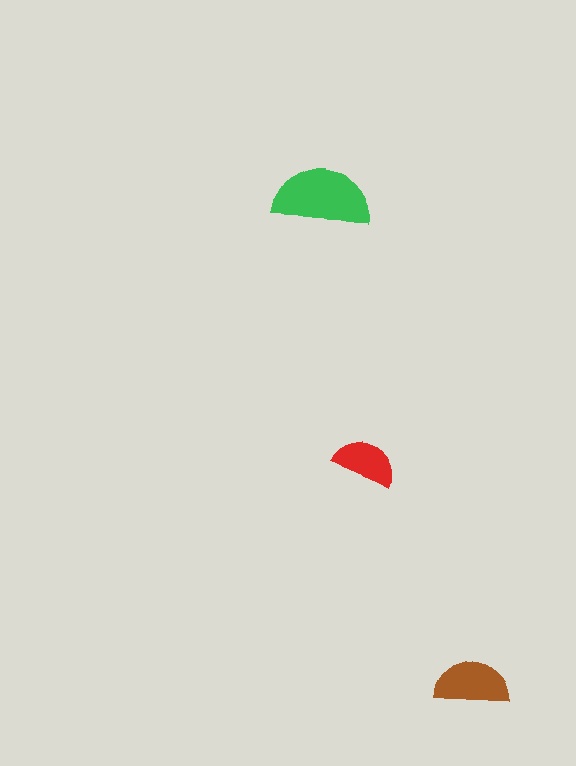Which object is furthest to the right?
The brown semicircle is rightmost.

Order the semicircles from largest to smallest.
the green one, the brown one, the red one.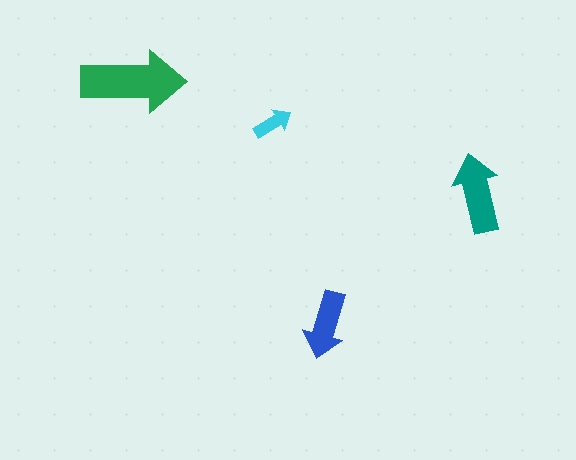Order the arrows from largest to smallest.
the green one, the teal one, the blue one, the cyan one.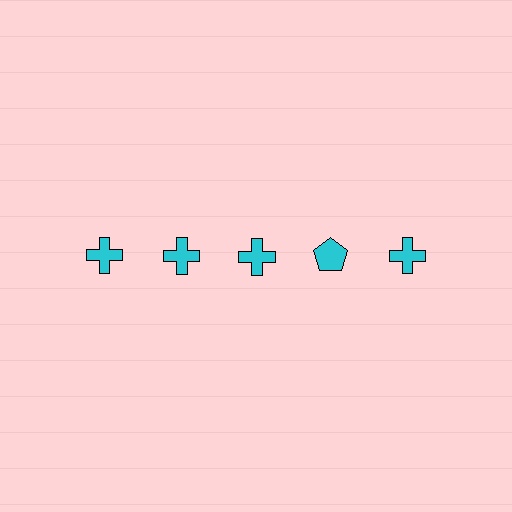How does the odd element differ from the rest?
It has a different shape: pentagon instead of cross.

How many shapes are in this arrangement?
There are 5 shapes arranged in a grid pattern.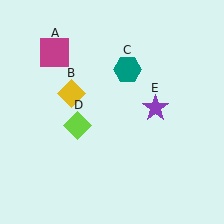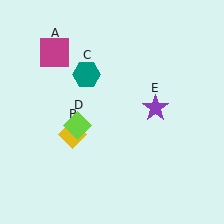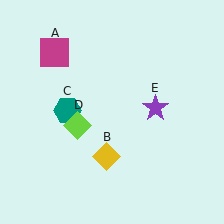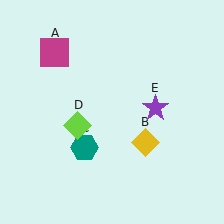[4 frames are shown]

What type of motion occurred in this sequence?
The yellow diamond (object B), teal hexagon (object C) rotated counterclockwise around the center of the scene.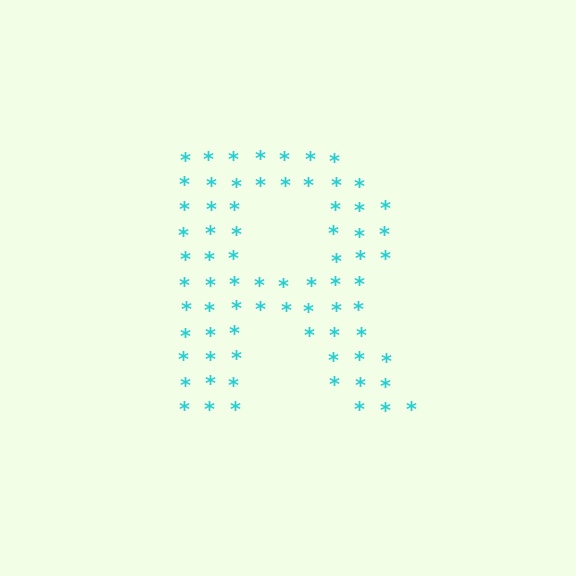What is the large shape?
The large shape is the letter R.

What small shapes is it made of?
It is made of small asterisks.